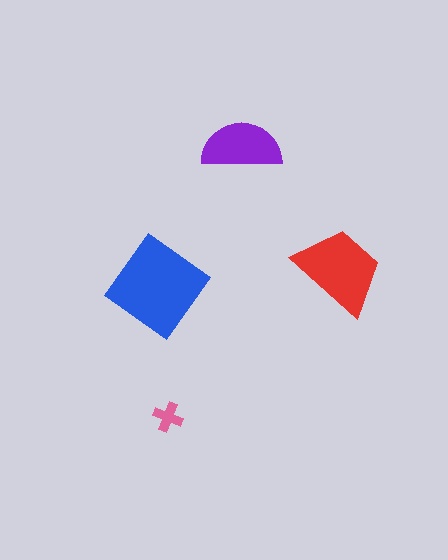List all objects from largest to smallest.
The blue diamond, the red trapezoid, the purple semicircle, the pink cross.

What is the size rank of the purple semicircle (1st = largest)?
3rd.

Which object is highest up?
The purple semicircle is topmost.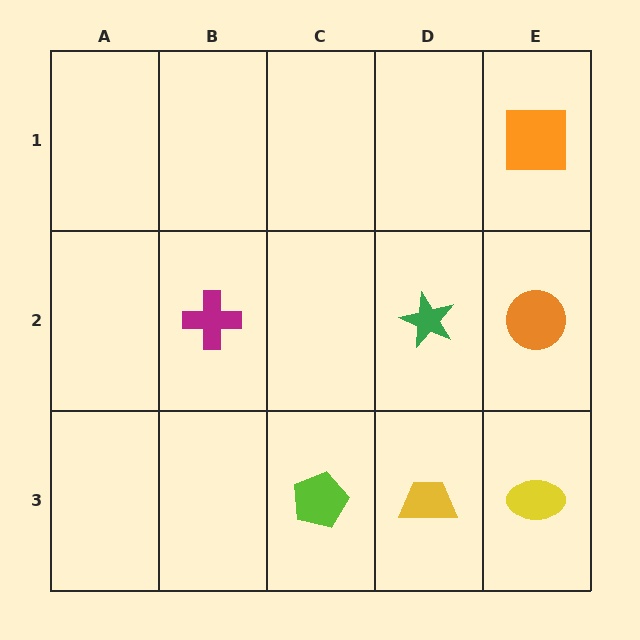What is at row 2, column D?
A green star.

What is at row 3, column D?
A yellow trapezoid.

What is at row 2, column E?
An orange circle.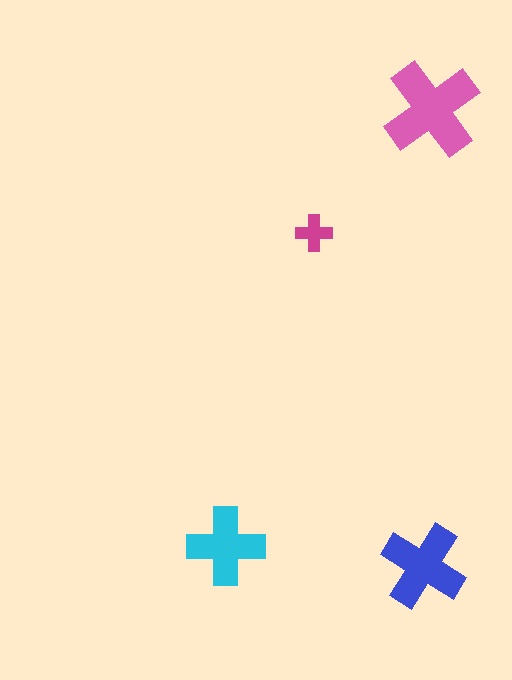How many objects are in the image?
There are 4 objects in the image.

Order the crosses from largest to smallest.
the pink one, the blue one, the cyan one, the magenta one.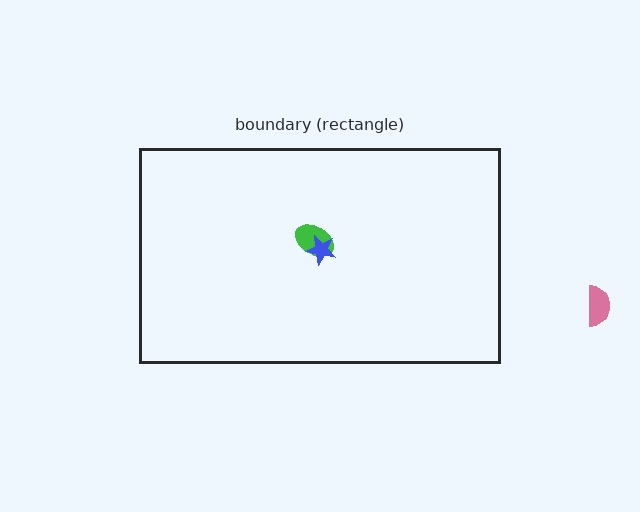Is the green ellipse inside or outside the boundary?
Inside.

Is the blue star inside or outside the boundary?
Inside.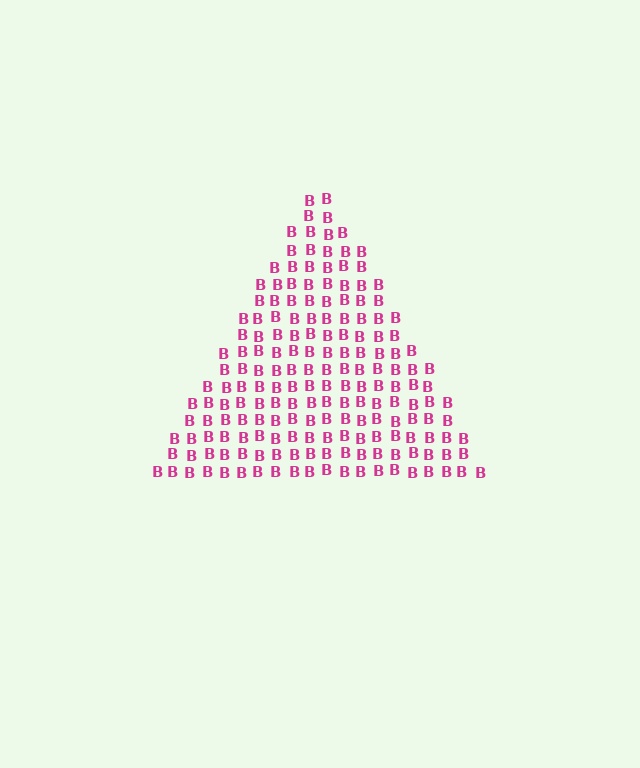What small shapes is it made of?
It is made of small letter B's.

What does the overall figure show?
The overall figure shows a triangle.